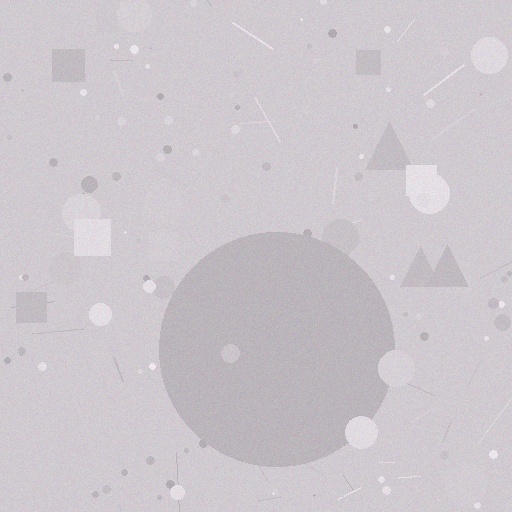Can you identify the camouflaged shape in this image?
The camouflaged shape is a circle.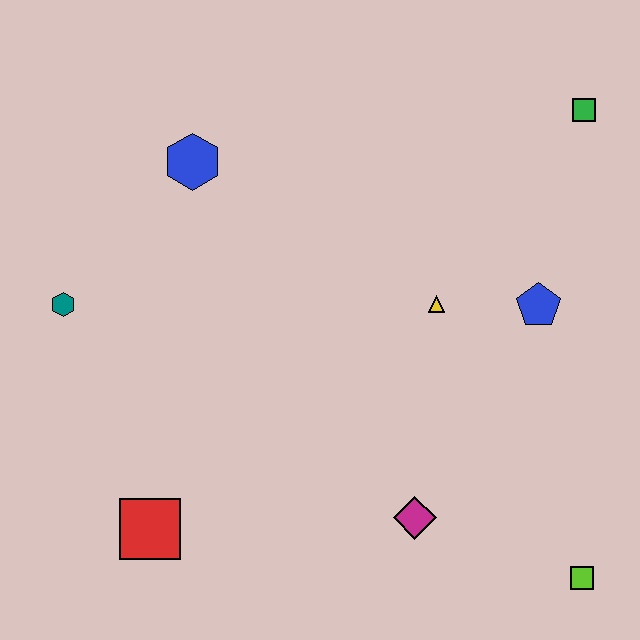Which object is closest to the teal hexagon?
The blue hexagon is closest to the teal hexagon.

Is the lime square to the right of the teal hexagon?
Yes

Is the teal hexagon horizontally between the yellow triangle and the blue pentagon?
No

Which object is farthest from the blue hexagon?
The lime square is farthest from the blue hexagon.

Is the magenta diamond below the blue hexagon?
Yes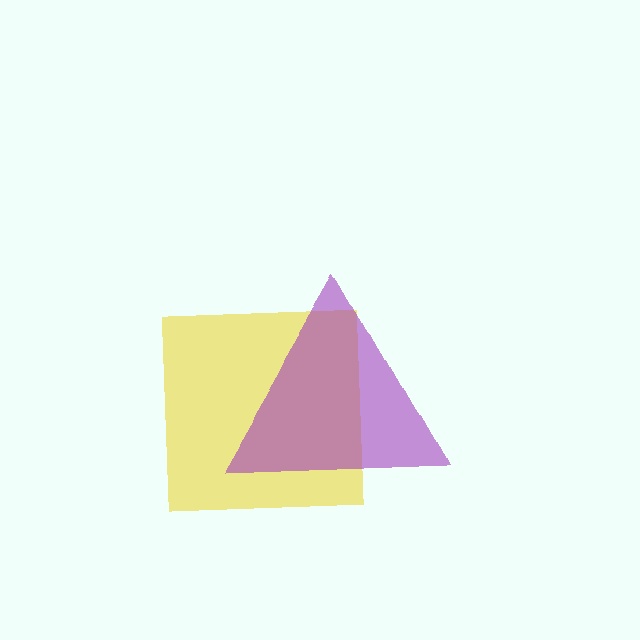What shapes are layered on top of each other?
The layered shapes are: a yellow square, a purple triangle.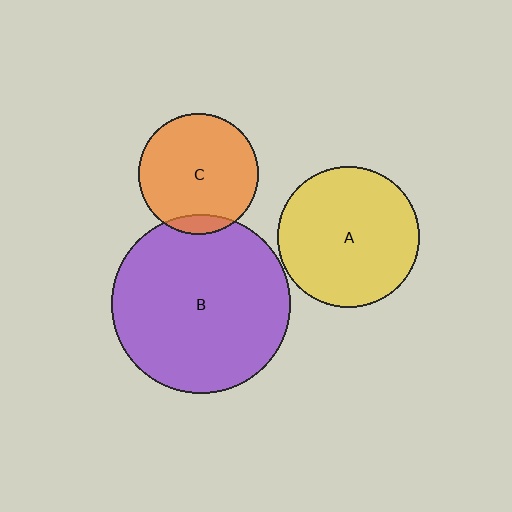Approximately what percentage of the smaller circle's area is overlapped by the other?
Approximately 10%.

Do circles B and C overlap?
Yes.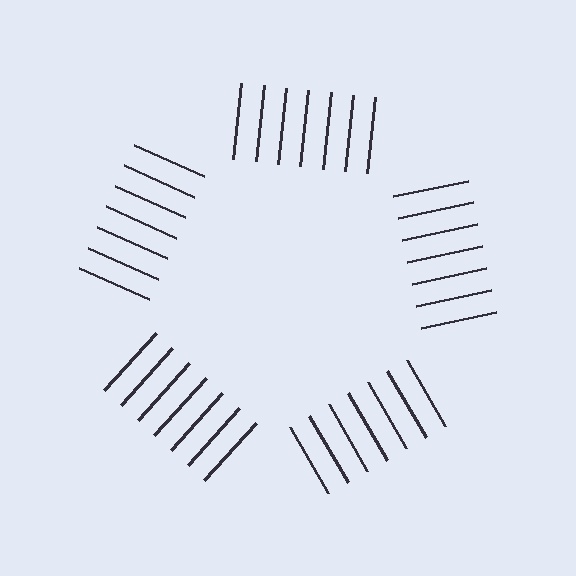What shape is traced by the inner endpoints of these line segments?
An illusory pentagon — the line segments terminate on its edges but no continuous stroke is drawn.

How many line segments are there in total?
35 — 7 along each of the 5 edges.